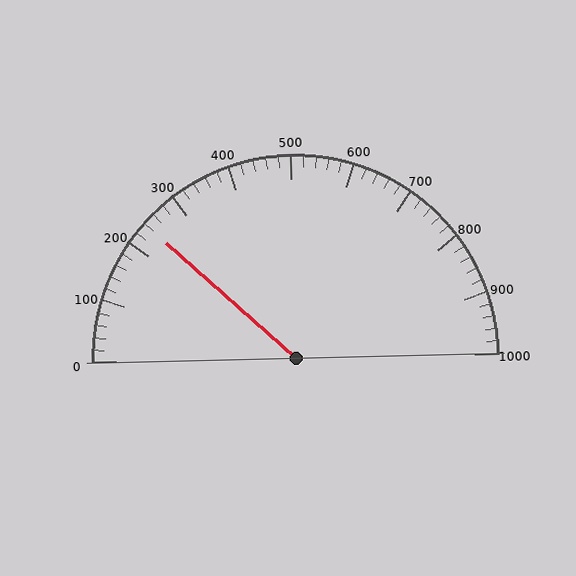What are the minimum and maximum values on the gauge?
The gauge ranges from 0 to 1000.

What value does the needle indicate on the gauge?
The needle indicates approximately 240.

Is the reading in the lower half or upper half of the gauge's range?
The reading is in the lower half of the range (0 to 1000).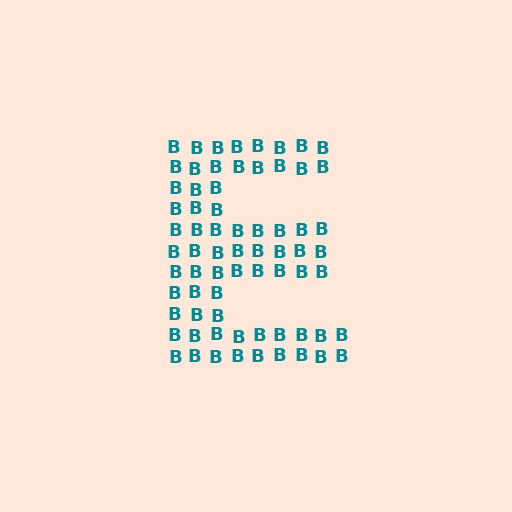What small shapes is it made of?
It is made of small letter B's.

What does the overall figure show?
The overall figure shows the letter E.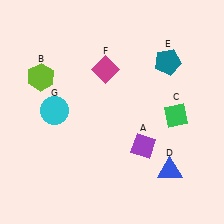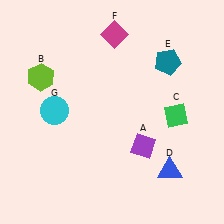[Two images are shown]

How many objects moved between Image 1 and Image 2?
1 object moved between the two images.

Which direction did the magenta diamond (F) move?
The magenta diamond (F) moved up.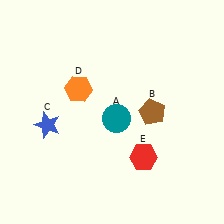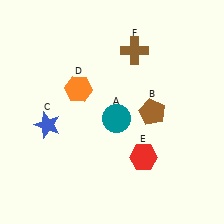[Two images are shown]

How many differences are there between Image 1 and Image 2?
There is 1 difference between the two images.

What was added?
A brown cross (F) was added in Image 2.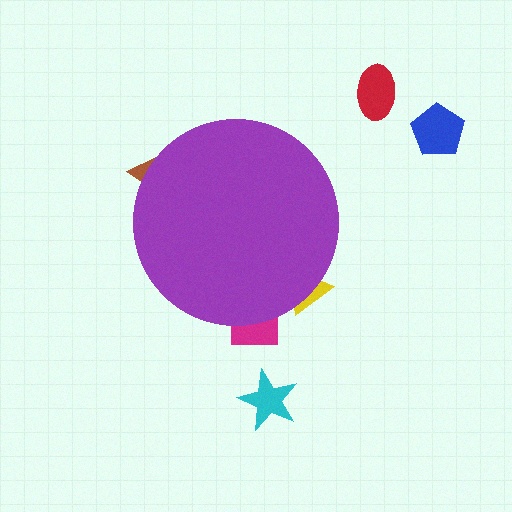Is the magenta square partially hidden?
Yes, the magenta square is partially hidden behind the purple circle.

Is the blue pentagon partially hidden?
No, the blue pentagon is fully visible.